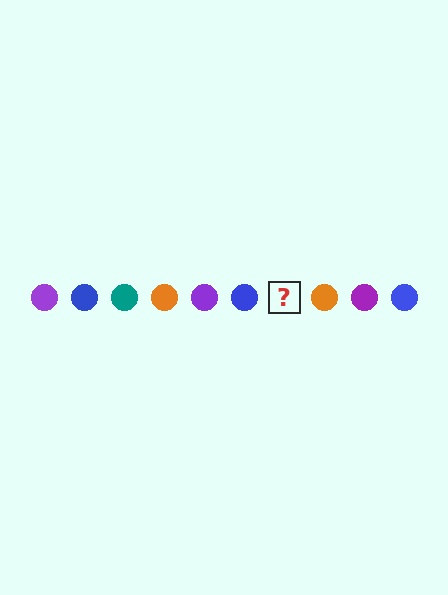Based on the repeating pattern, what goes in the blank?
The blank should be a teal circle.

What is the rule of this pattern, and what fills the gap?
The rule is that the pattern cycles through purple, blue, teal, orange circles. The gap should be filled with a teal circle.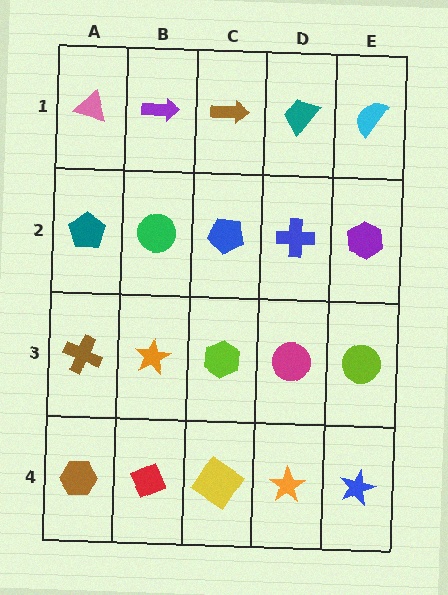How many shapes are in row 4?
5 shapes.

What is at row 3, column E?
A lime circle.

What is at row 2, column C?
A blue pentagon.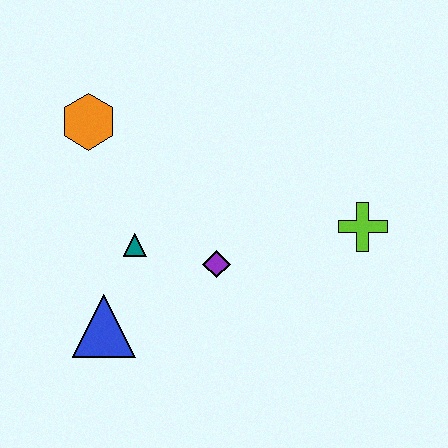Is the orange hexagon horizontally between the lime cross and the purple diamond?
No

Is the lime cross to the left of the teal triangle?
No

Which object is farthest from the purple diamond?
The orange hexagon is farthest from the purple diamond.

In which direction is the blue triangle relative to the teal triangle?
The blue triangle is below the teal triangle.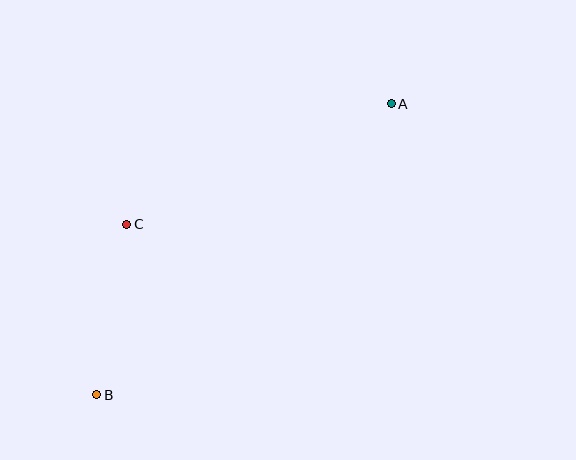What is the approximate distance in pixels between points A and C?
The distance between A and C is approximately 290 pixels.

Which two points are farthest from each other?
Points A and B are farthest from each other.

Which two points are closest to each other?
Points B and C are closest to each other.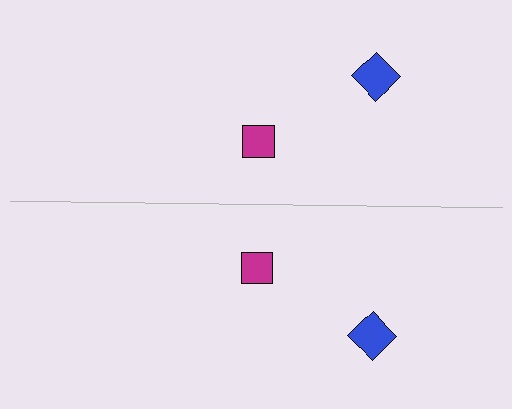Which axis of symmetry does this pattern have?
The pattern has a horizontal axis of symmetry running through the center of the image.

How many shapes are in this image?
There are 4 shapes in this image.